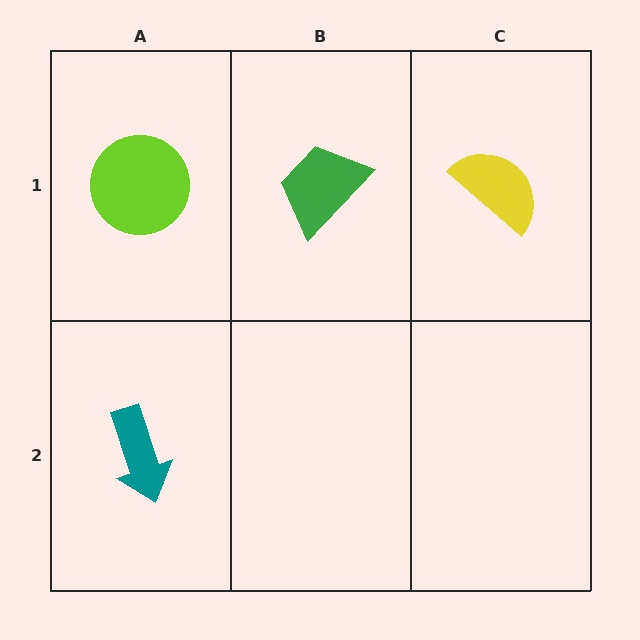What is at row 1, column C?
A yellow semicircle.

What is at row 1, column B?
A green trapezoid.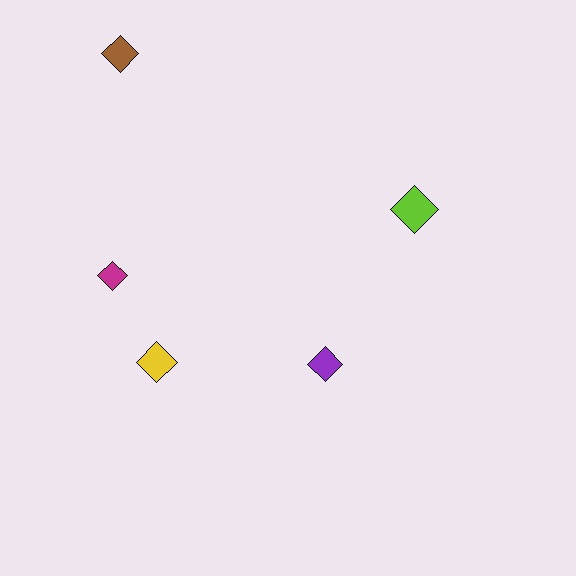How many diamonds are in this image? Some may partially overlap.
There are 5 diamonds.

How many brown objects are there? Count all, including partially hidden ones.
There is 1 brown object.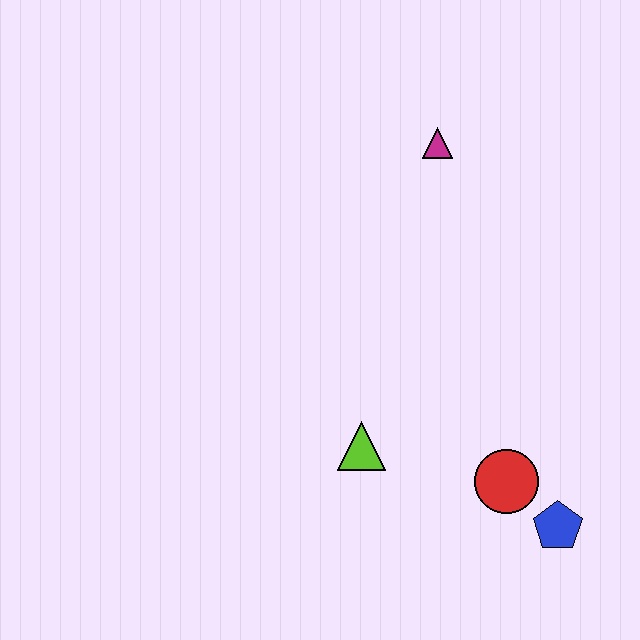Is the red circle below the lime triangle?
Yes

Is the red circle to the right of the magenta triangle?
Yes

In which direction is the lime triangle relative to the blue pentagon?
The lime triangle is to the left of the blue pentagon.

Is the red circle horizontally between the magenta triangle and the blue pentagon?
Yes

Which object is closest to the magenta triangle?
The lime triangle is closest to the magenta triangle.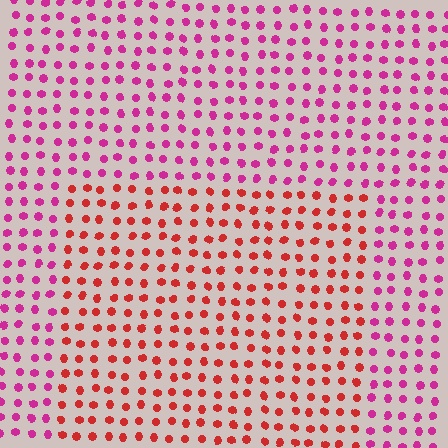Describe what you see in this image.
The image is filled with small magenta elements in a uniform arrangement. A rectangle-shaped region is visible where the elements are tinted to a slightly different hue, forming a subtle color boundary.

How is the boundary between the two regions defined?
The boundary is defined purely by a slight shift in hue (about 40 degrees). Spacing, size, and orientation are identical on both sides.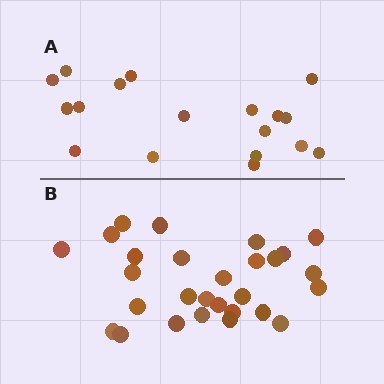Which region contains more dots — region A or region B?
Region B (the bottom region) has more dots.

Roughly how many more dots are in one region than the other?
Region B has roughly 10 or so more dots than region A.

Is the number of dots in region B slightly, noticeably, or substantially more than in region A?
Region B has substantially more. The ratio is roughly 1.6 to 1.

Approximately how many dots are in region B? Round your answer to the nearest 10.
About 30 dots. (The exact count is 28, which rounds to 30.)